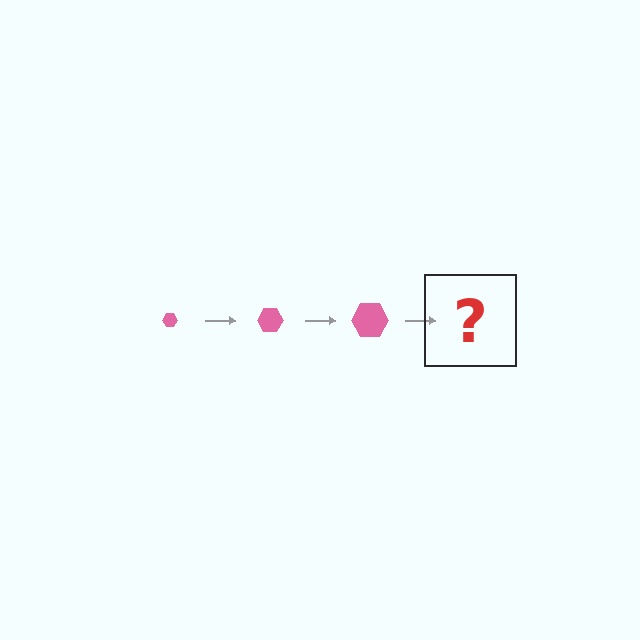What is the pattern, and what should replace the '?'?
The pattern is that the hexagon gets progressively larger each step. The '?' should be a pink hexagon, larger than the previous one.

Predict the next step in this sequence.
The next step is a pink hexagon, larger than the previous one.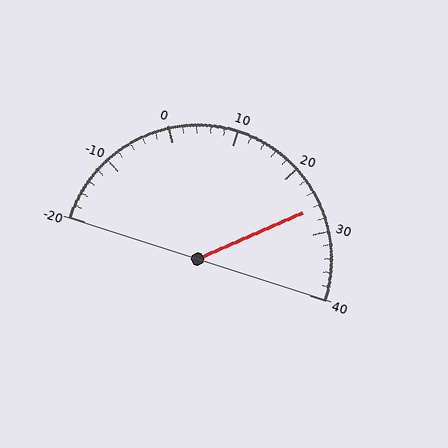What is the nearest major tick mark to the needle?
The nearest major tick mark is 30.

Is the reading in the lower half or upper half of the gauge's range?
The reading is in the upper half of the range (-20 to 40).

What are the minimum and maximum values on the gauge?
The gauge ranges from -20 to 40.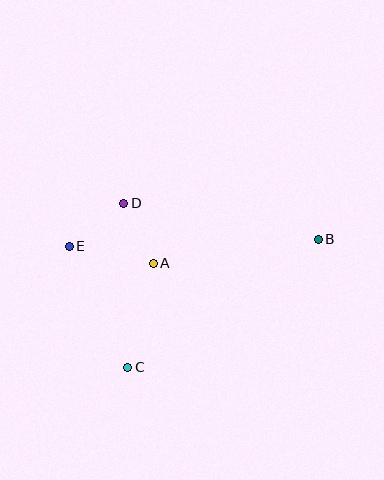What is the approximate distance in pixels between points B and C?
The distance between B and C is approximately 230 pixels.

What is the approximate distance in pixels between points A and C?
The distance between A and C is approximately 107 pixels.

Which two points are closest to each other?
Points A and D are closest to each other.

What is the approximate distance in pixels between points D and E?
The distance between D and E is approximately 70 pixels.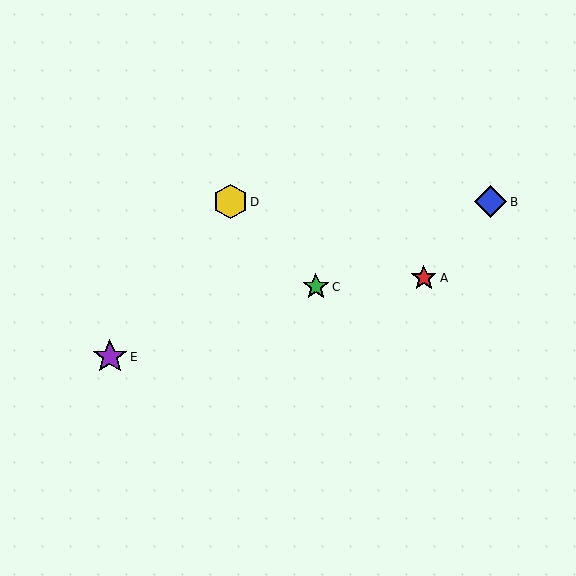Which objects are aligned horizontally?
Objects B, D are aligned horizontally.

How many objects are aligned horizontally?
2 objects (B, D) are aligned horizontally.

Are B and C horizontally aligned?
No, B is at y≈202 and C is at y≈287.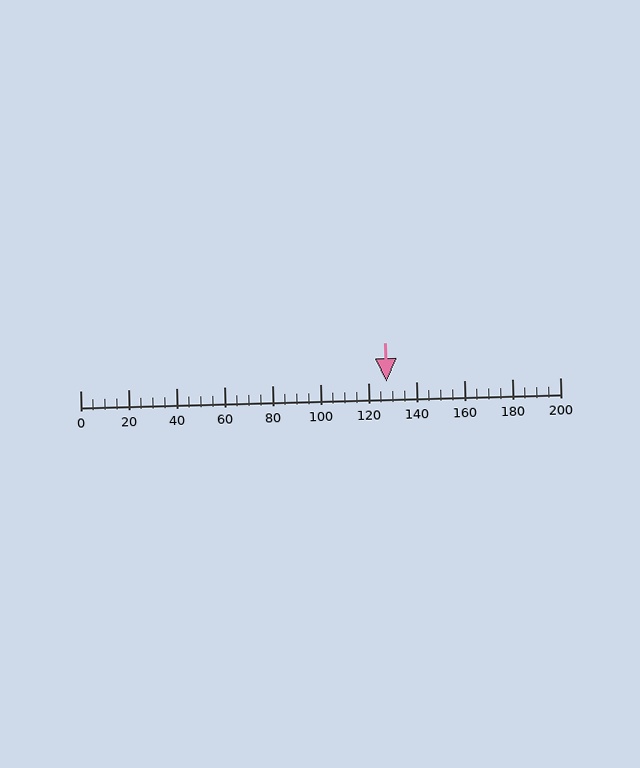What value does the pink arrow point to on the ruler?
The pink arrow points to approximately 128.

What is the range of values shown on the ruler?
The ruler shows values from 0 to 200.